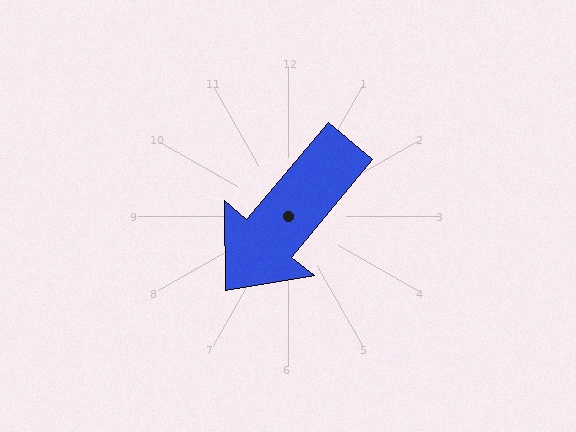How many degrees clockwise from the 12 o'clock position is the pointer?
Approximately 220 degrees.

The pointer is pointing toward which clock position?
Roughly 7 o'clock.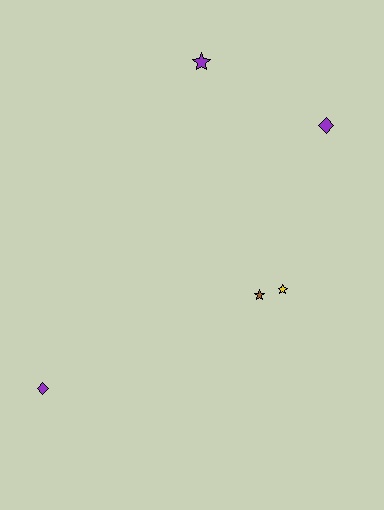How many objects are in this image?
There are 5 objects.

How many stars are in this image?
There are 3 stars.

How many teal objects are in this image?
There are no teal objects.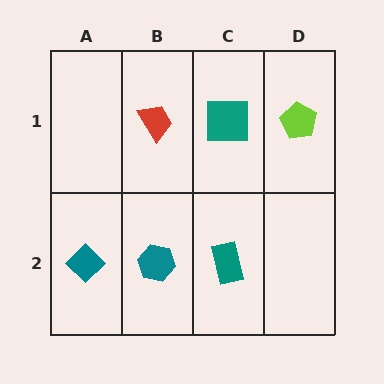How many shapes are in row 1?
3 shapes.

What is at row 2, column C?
A teal rectangle.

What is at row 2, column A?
A teal diamond.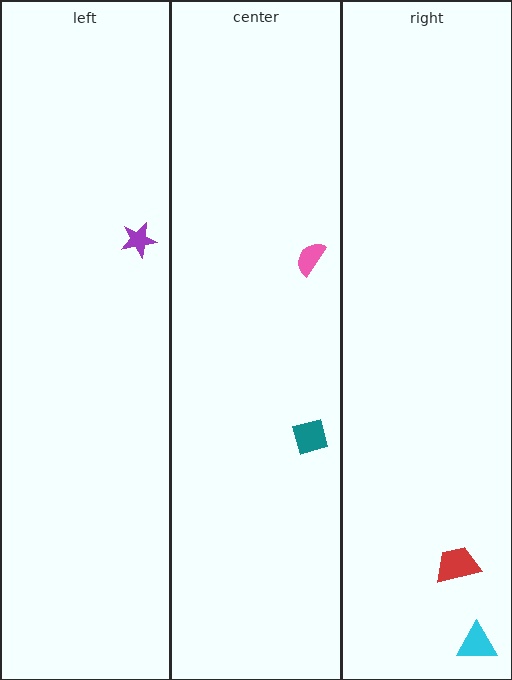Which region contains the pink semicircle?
The center region.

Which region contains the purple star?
The left region.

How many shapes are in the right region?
2.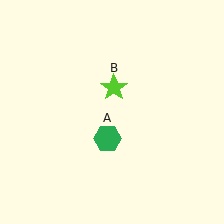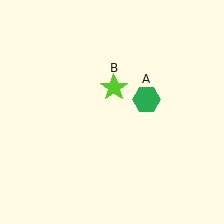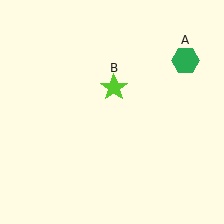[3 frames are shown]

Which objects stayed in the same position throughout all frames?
Lime star (object B) remained stationary.